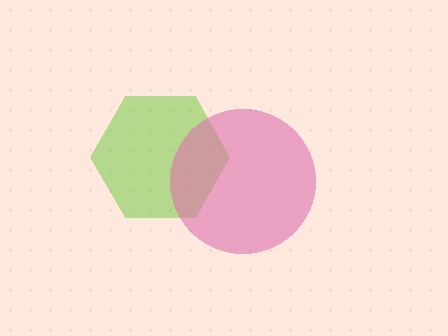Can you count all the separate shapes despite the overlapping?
Yes, there are 2 separate shapes.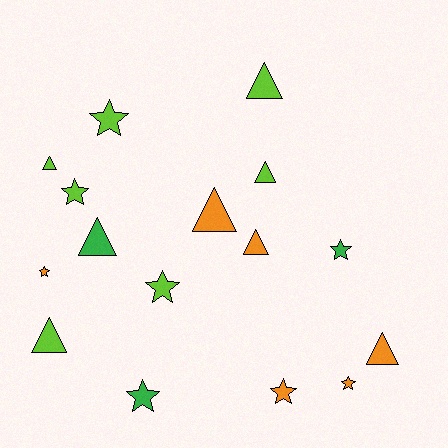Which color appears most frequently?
Lime, with 7 objects.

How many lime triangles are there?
There are 4 lime triangles.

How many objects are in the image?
There are 16 objects.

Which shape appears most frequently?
Triangle, with 8 objects.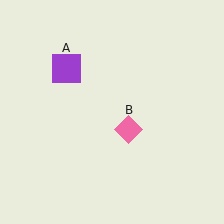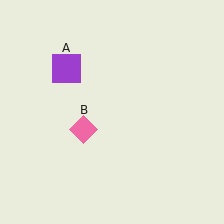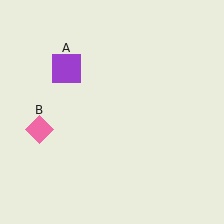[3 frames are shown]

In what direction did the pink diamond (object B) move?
The pink diamond (object B) moved left.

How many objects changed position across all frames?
1 object changed position: pink diamond (object B).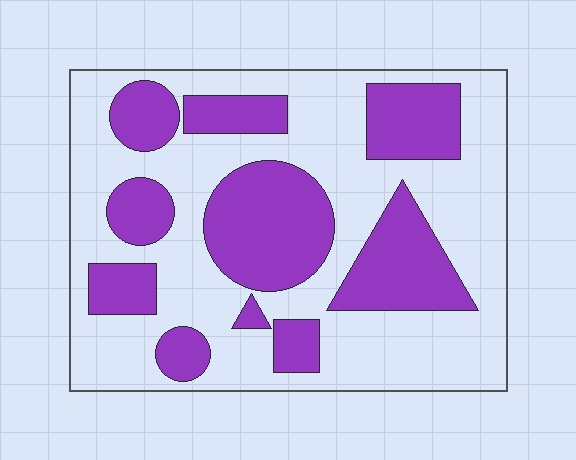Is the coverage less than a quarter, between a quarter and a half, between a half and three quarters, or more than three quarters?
Between a quarter and a half.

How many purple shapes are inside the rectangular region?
10.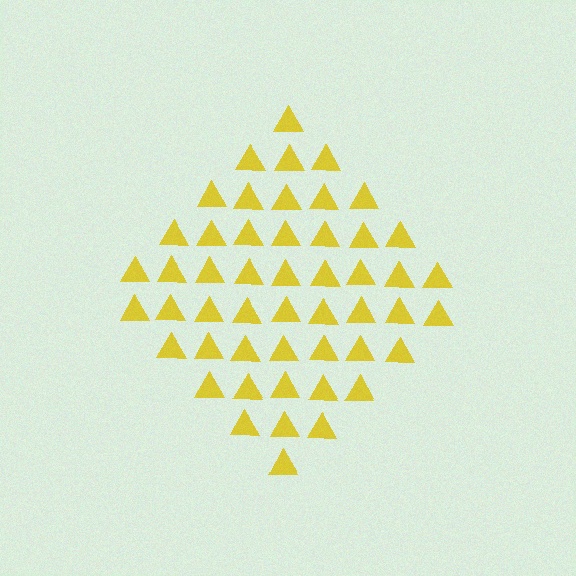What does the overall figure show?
The overall figure shows a diamond.